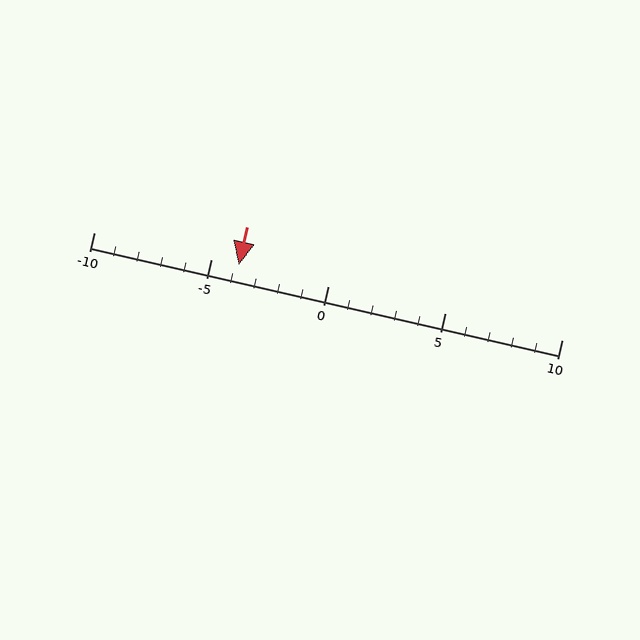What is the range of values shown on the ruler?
The ruler shows values from -10 to 10.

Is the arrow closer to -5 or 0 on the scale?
The arrow is closer to -5.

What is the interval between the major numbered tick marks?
The major tick marks are spaced 5 units apart.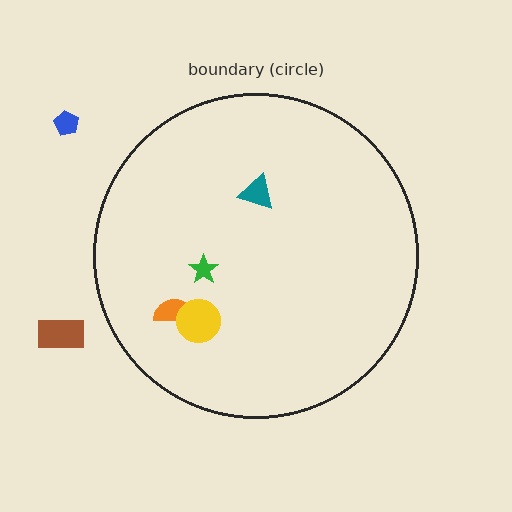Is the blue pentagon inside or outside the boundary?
Outside.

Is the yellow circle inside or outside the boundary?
Inside.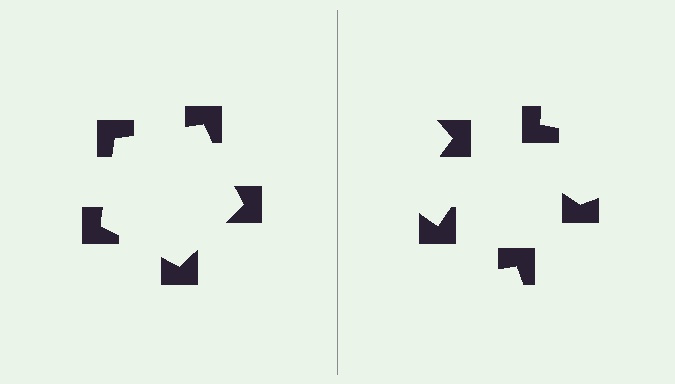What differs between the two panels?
The notched squares are positioned identically on both sides; only the wedge orientations differ. On the left they align to a pentagon; on the right they are misaligned.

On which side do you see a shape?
An illusory pentagon appears on the left side. On the right side the wedge cuts are rotated, so no coherent shape forms.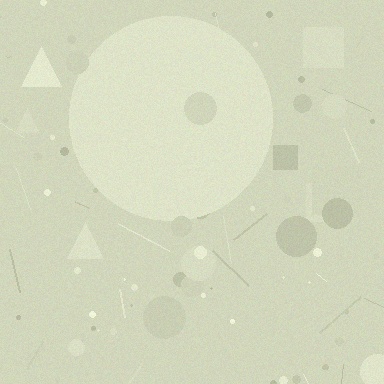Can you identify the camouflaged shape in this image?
The camouflaged shape is a circle.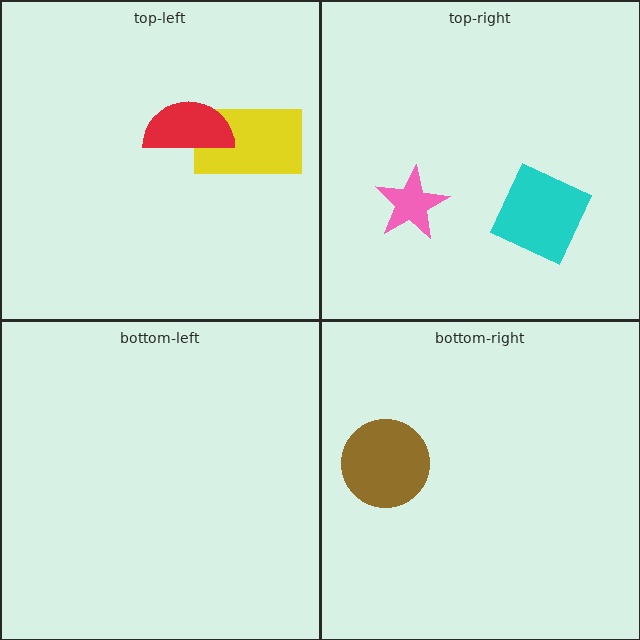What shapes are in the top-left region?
The yellow rectangle, the red semicircle.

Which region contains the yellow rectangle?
The top-left region.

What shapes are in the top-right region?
The cyan square, the pink star.